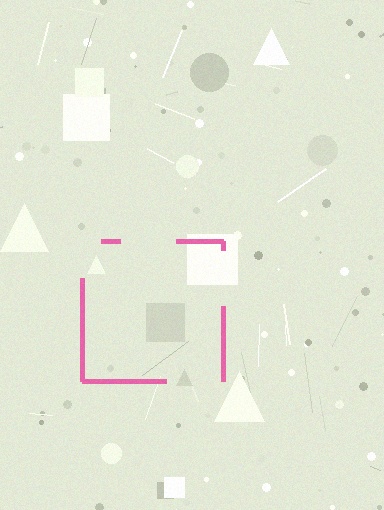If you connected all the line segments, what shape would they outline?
They would outline a square.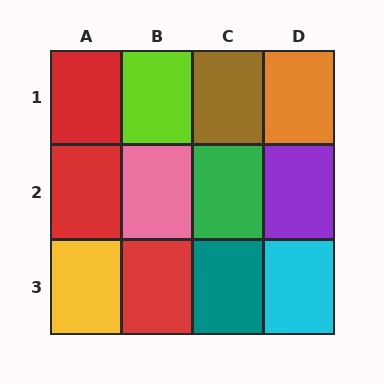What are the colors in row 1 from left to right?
Red, lime, brown, orange.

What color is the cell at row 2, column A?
Red.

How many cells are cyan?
1 cell is cyan.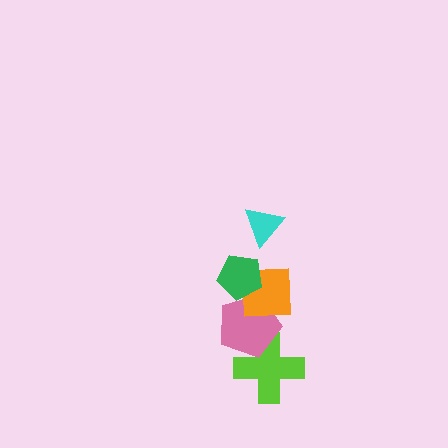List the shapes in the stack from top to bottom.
From top to bottom: the cyan triangle, the green pentagon, the orange square, the pink pentagon, the lime cross.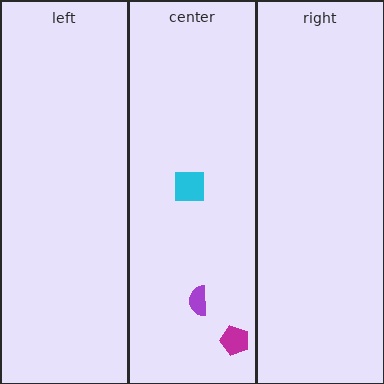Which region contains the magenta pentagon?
The center region.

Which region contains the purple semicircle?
The center region.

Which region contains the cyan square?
The center region.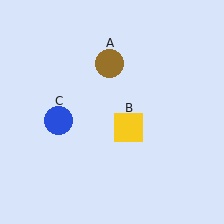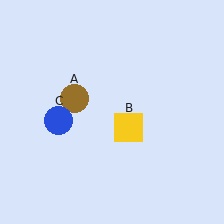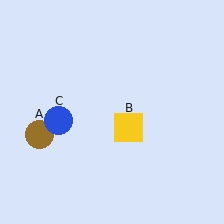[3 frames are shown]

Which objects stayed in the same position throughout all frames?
Yellow square (object B) and blue circle (object C) remained stationary.